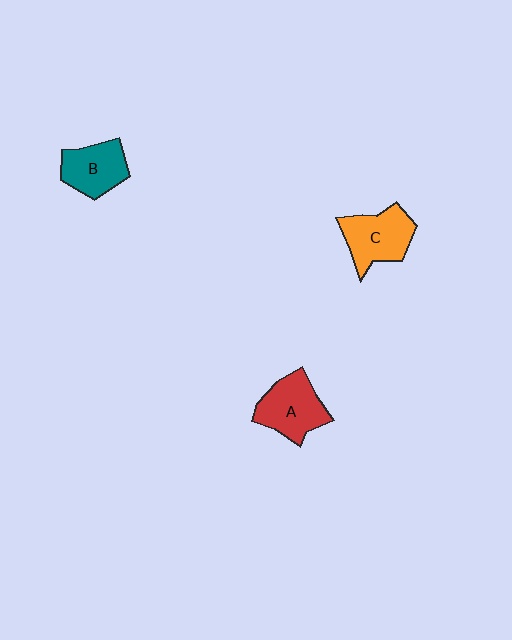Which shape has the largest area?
Shape C (orange).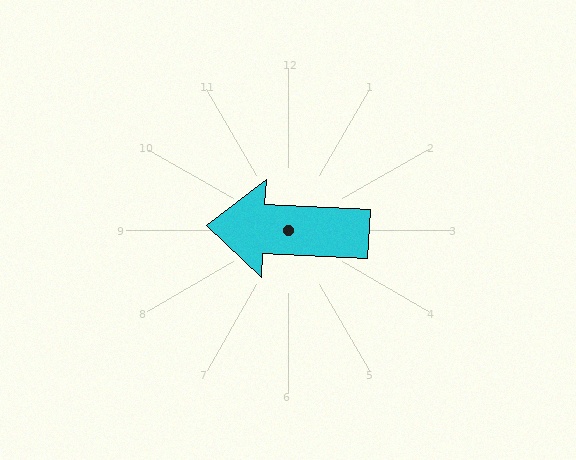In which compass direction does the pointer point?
West.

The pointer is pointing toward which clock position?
Roughly 9 o'clock.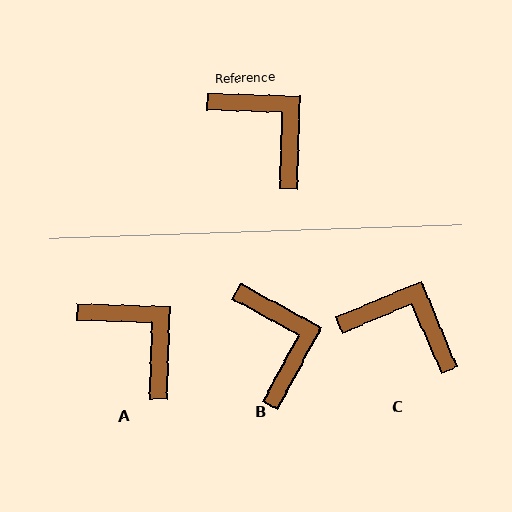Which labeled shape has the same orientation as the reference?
A.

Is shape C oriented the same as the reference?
No, it is off by about 25 degrees.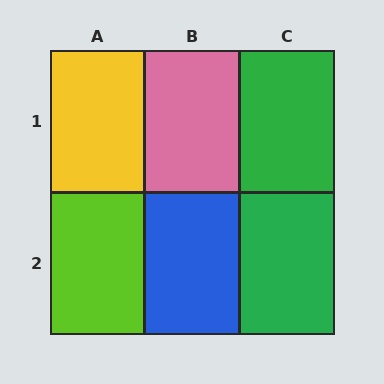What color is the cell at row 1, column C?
Green.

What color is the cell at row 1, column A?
Yellow.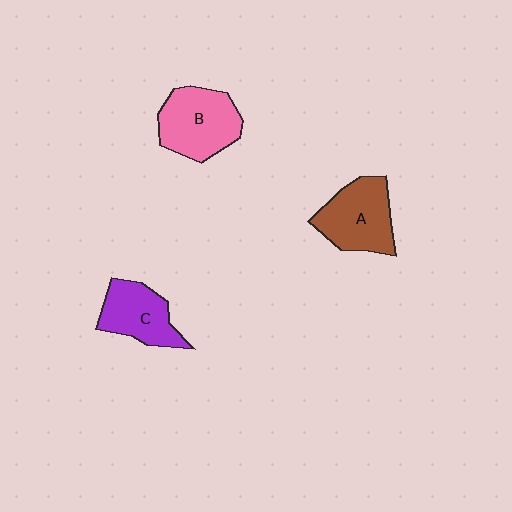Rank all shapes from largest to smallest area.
From largest to smallest: B (pink), A (brown), C (purple).